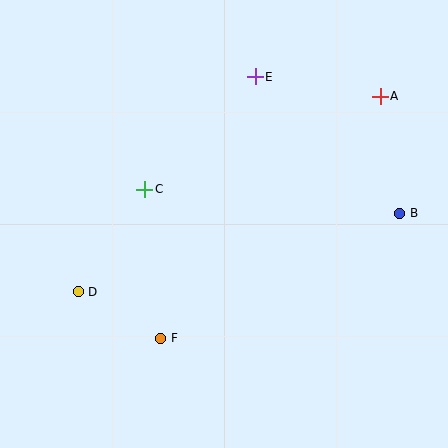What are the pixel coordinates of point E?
Point E is at (255, 77).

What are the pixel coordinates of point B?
Point B is at (400, 213).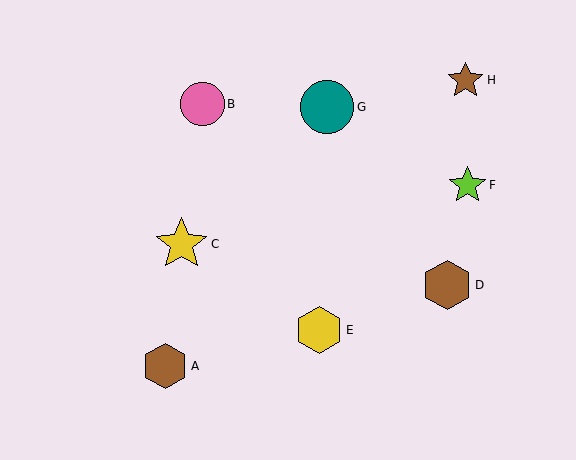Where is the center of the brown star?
The center of the brown star is at (466, 80).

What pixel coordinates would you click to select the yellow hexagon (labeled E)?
Click at (319, 330) to select the yellow hexagon E.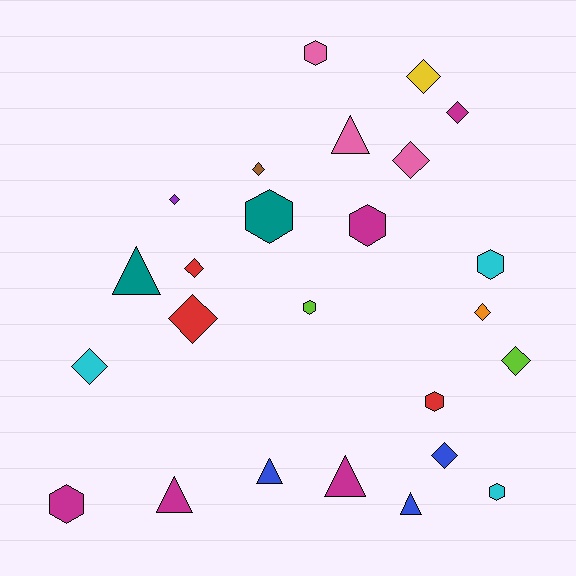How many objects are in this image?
There are 25 objects.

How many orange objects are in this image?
There is 1 orange object.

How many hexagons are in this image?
There are 8 hexagons.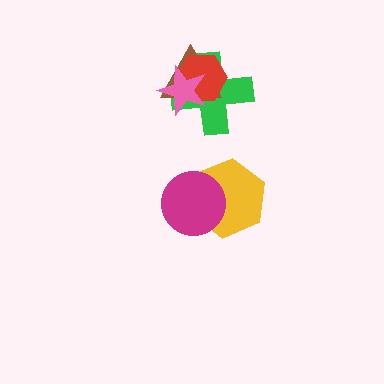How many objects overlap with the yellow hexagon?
1 object overlaps with the yellow hexagon.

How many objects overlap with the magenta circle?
1 object overlaps with the magenta circle.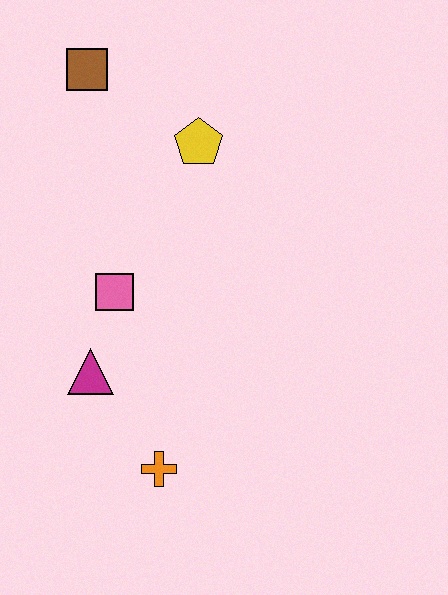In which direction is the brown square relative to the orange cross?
The brown square is above the orange cross.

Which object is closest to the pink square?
The magenta triangle is closest to the pink square.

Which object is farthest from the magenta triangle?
The brown square is farthest from the magenta triangle.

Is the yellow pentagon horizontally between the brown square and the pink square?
No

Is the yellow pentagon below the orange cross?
No